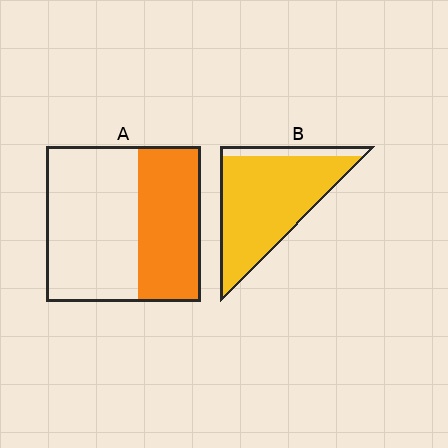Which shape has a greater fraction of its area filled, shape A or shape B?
Shape B.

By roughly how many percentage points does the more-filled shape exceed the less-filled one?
By roughly 45 percentage points (B over A).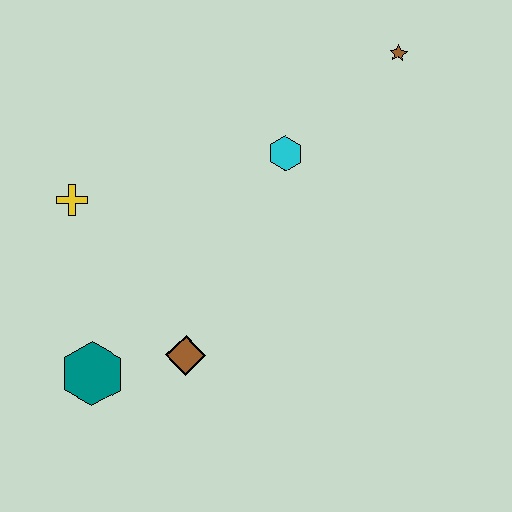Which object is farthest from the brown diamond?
The brown star is farthest from the brown diamond.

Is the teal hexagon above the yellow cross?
No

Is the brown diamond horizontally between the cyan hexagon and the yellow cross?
Yes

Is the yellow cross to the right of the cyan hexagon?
No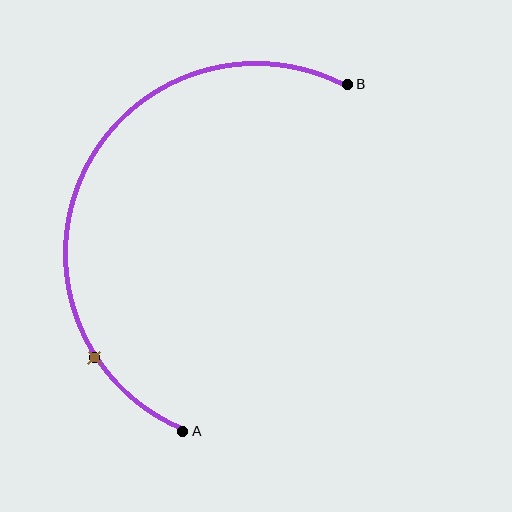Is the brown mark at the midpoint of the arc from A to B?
No. The brown mark lies on the arc but is closer to endpoint A. The arc midpoint would be at the point on the curve equidistant along the arc from both A and B.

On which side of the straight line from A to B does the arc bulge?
The arc bulges to the left of the straight line connecting A and B.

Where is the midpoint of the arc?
The arc midpoint is the point on the curve farthest from the straight line joining A and B. It sits to the left of that line.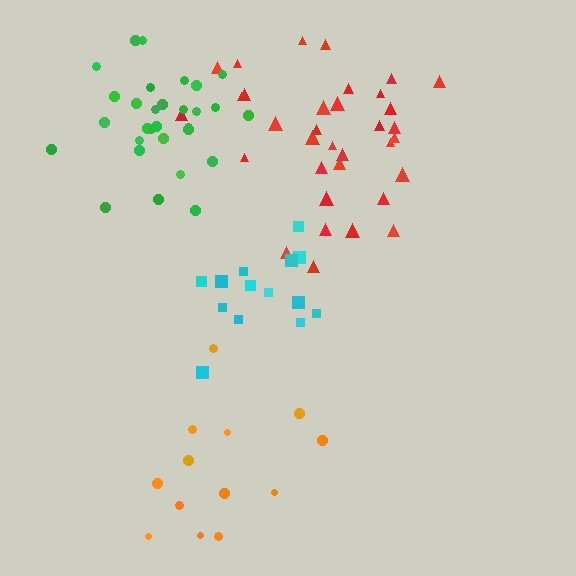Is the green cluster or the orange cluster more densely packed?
Green.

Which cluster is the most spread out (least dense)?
Orange.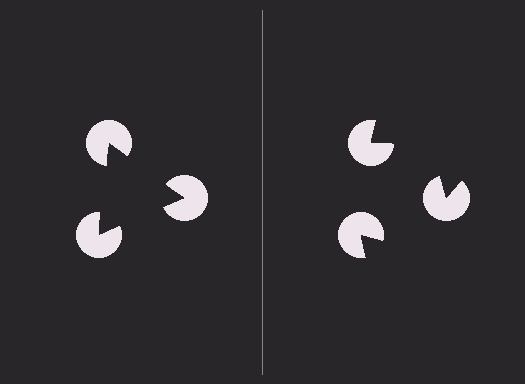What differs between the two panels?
The pac-man discs are positioned identically on both sides; only the wedge orientations differ. On the left they align to a triangle; on the right they are misaligned.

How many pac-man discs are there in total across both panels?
6 — 3 on each side.